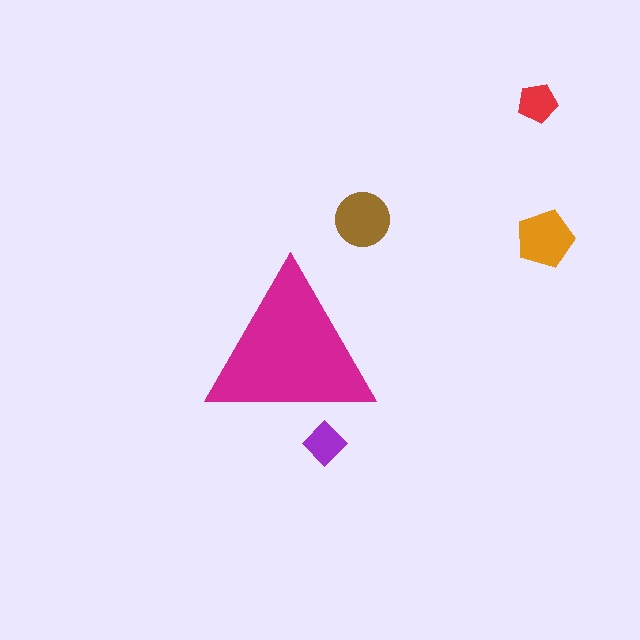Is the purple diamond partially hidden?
Yes, the purple diamond is partially hidden behind the magenta triangle.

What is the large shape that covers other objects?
A magenta triangle.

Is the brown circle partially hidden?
No, the brown circle is fully visible.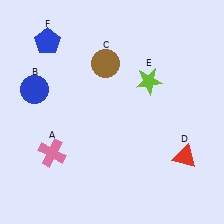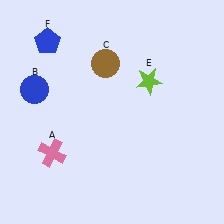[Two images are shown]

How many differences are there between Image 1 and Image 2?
There is 1 difference between the two images.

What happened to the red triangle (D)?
The red triangle (D) was removed in Image 2. It was in the bottom-right area of Image 1.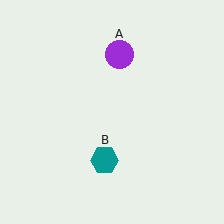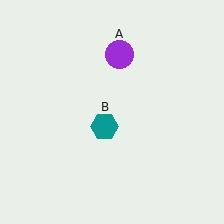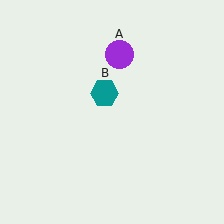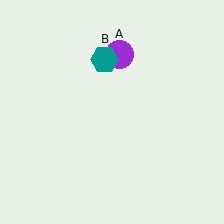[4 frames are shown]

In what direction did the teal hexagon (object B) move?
The teal hexagon (object B) moved up.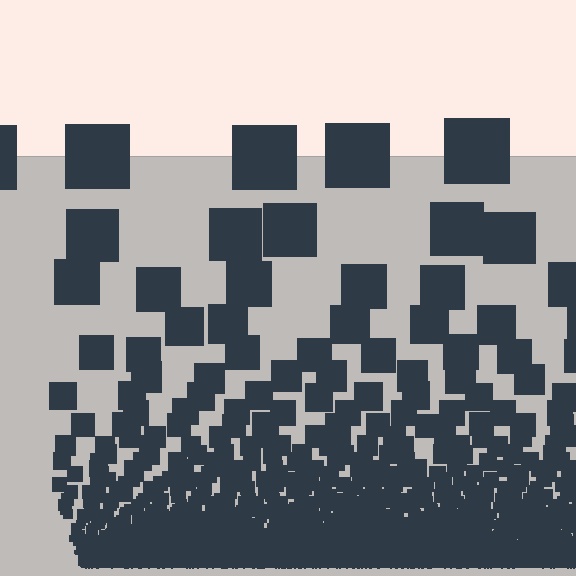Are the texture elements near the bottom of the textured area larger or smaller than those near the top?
Smaller. The gradient is inverted — elements near the bottom are smaller and denser.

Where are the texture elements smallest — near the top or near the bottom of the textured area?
Near the bottom.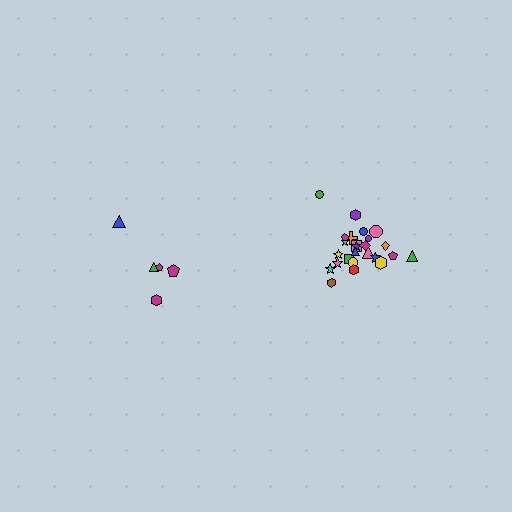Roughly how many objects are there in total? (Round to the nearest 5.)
Roughly 30 objects in total.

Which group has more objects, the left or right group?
The right group.